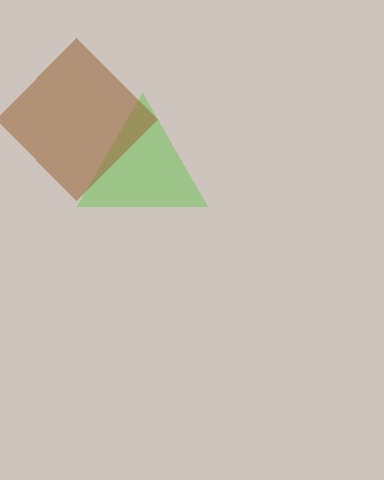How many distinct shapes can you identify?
There are 2 distinct shapes: a lime triangle, a brown diamond.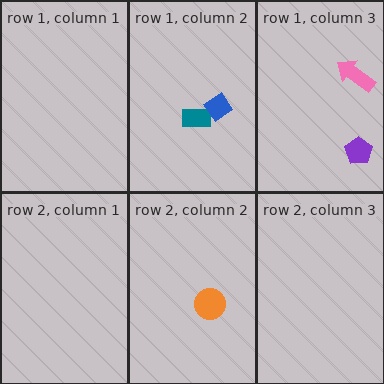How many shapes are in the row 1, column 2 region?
2.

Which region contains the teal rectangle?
The row 1, column 2 region.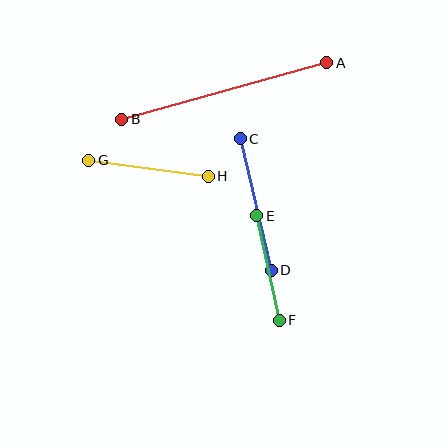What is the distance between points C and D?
The distance is approximately 135 pixels.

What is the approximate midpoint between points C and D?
The midpoint is at approximately (256, 204) pixels.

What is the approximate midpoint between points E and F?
The midpoint is at approximately (268, 268) pixels.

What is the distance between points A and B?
The distance is approximately 213 pixels.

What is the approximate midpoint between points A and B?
The midpoint is at approximately (224, 91) pixels.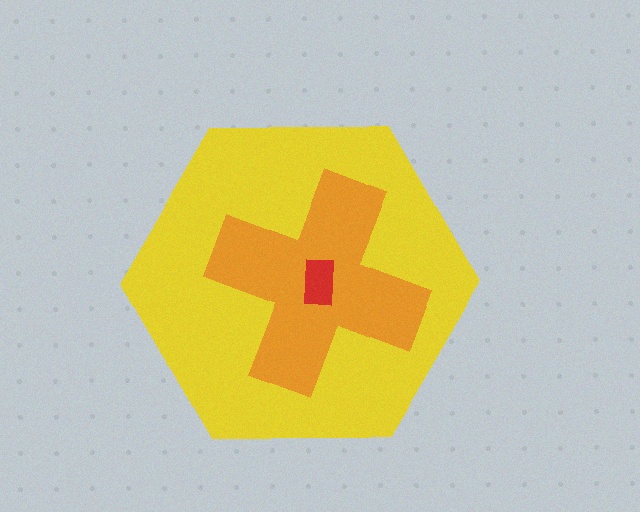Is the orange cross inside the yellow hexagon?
Yes.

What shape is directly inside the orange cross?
The red rectangle.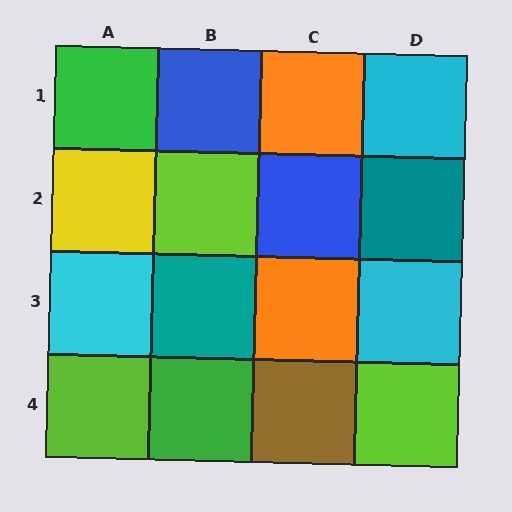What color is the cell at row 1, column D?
Cyan.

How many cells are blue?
2 cells are blue.